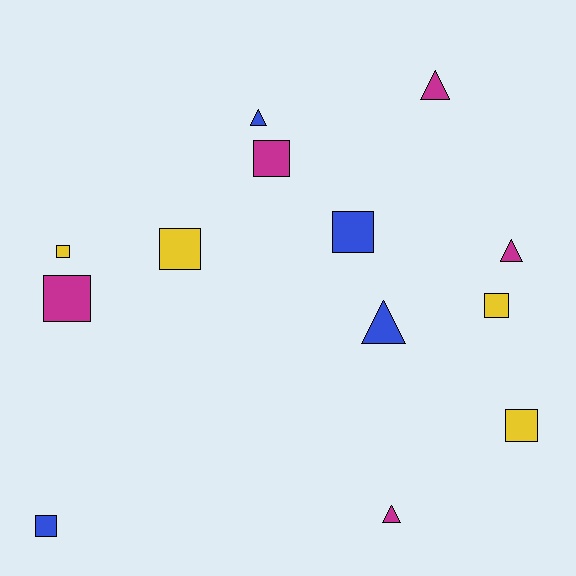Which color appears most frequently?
Magenta, with 5 objects.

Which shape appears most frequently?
Square, with 8 objects.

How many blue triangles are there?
There are 2 blue triangles.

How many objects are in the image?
There are 13 objects.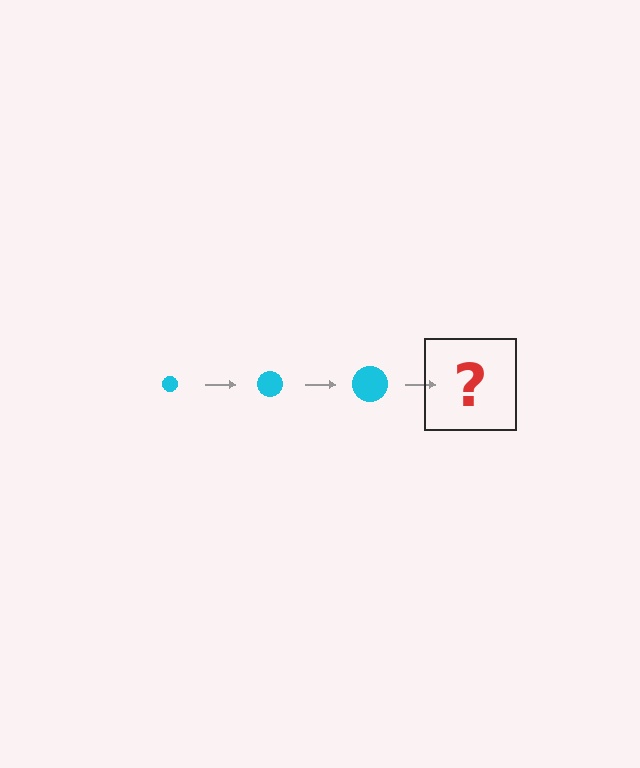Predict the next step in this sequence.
The next step is a cyan circle, larger than the previous one.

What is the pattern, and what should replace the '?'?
The pattern is that the circle gets progressively larger each step. The '?' should be a cyan circle, larger than the previous one.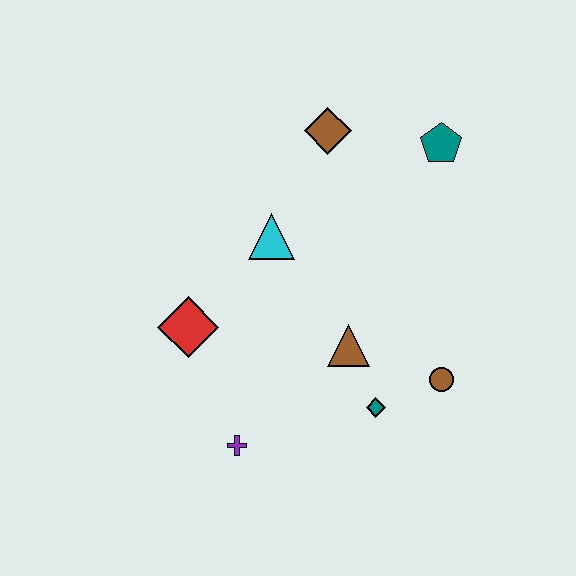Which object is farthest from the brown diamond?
The purple cross is farthest from the brown diamond.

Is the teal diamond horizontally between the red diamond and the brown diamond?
No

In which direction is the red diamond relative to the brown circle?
The red diamond is to the left of the brown circle.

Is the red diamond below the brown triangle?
No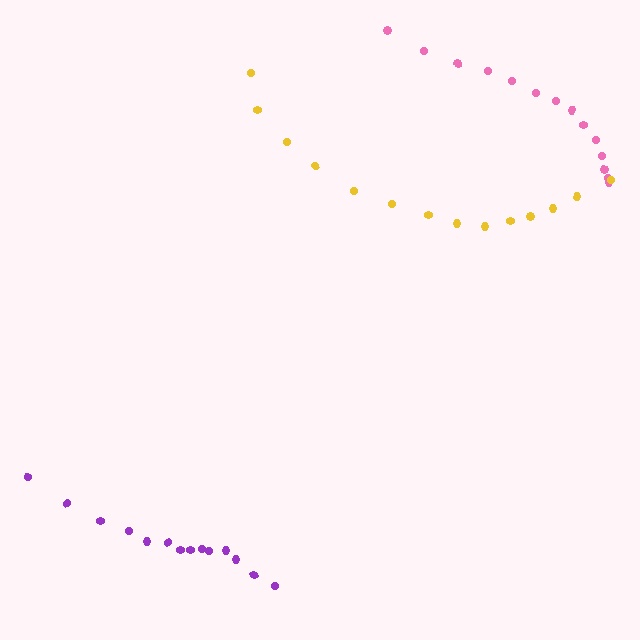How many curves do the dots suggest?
There are 3 distinct paths.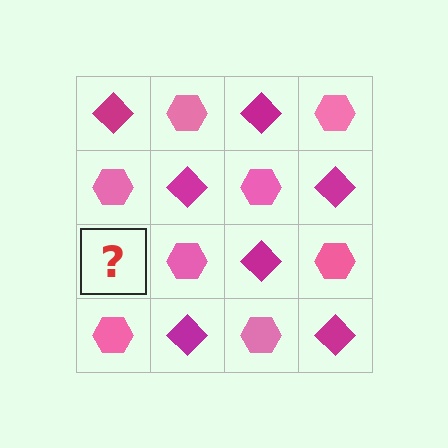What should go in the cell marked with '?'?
The missing cell should contain a magenta diamond.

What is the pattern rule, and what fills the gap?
The rule is that it alternates magenta diamond and pink hexagon in a checkerboard pattern. The gap should be filled with a magenta diamond.